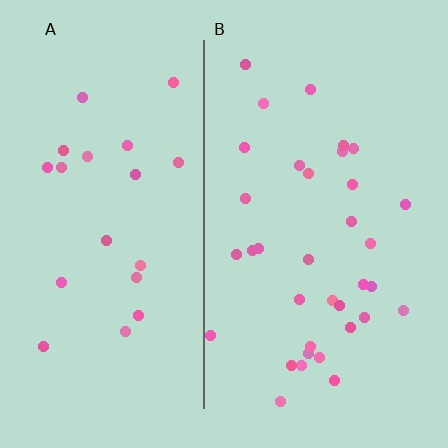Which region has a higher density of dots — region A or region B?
B (the right).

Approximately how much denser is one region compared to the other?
Approximately 1.7× — region B over region A.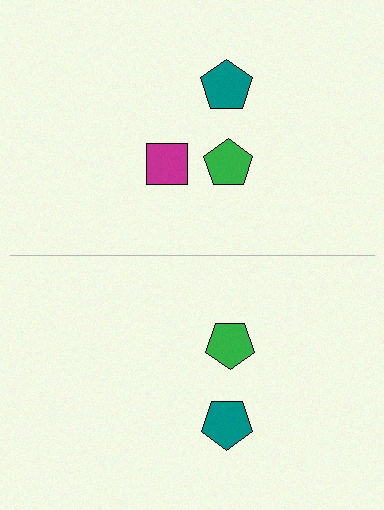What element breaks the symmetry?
A magenta square is missing from the bottom side.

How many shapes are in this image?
There are 5 shapes in this image.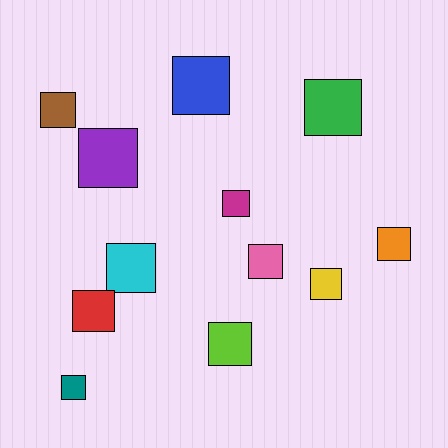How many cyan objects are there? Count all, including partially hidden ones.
There is 1 cyan object.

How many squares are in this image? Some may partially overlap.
There are 12 squares.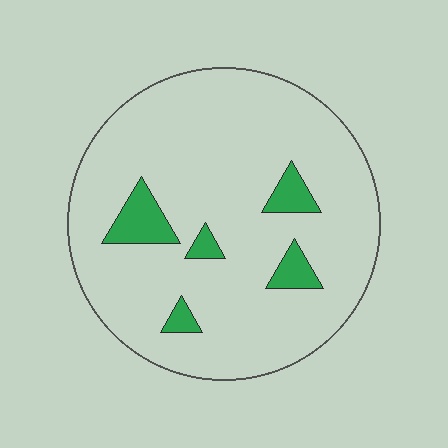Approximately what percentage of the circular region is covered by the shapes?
Approximately 10%.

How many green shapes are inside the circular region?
5.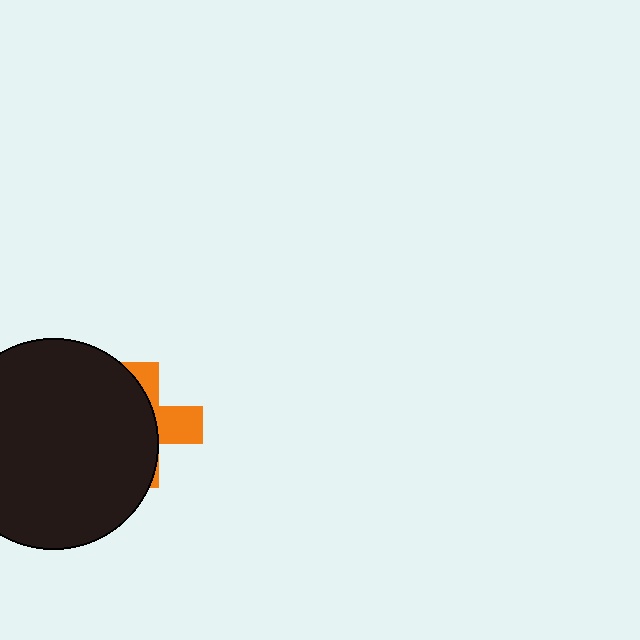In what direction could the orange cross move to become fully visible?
The orange cross could move right. That would shift it out from behind the black circle entirely.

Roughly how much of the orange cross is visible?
A small part of it is visible (roughly 35%).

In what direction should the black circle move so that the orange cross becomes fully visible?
The black circle should move left. That is the shortest direction to clear the overlap and leave the orange cross fully visible.